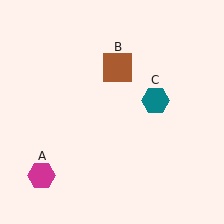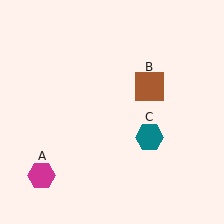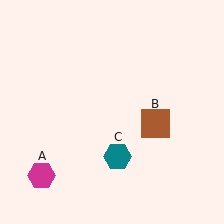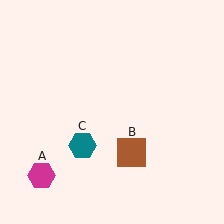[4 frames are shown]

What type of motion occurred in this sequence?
The brown square (object B), teal hexagon (object C) rotated clockwise around the center of the scene.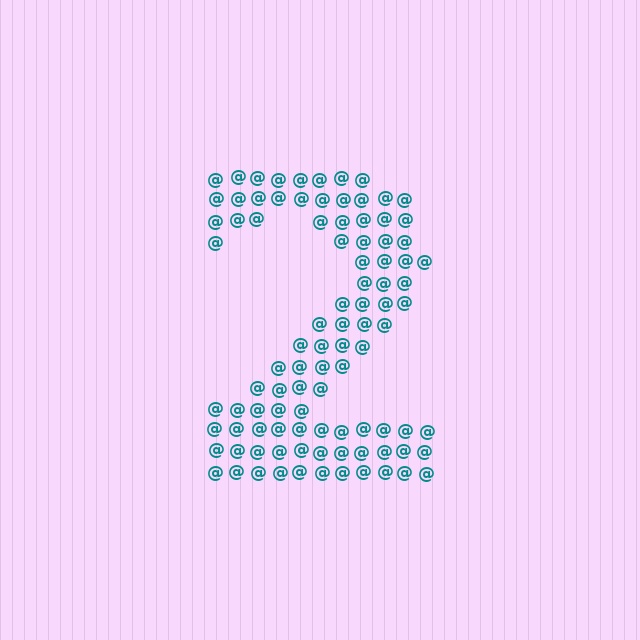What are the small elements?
The small elements are at signs.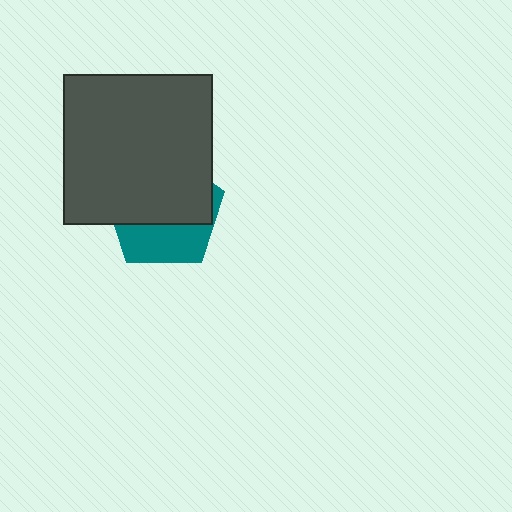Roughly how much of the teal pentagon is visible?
A small part of it is visible (roughly 37%).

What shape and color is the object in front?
The object in front is a dark gray square.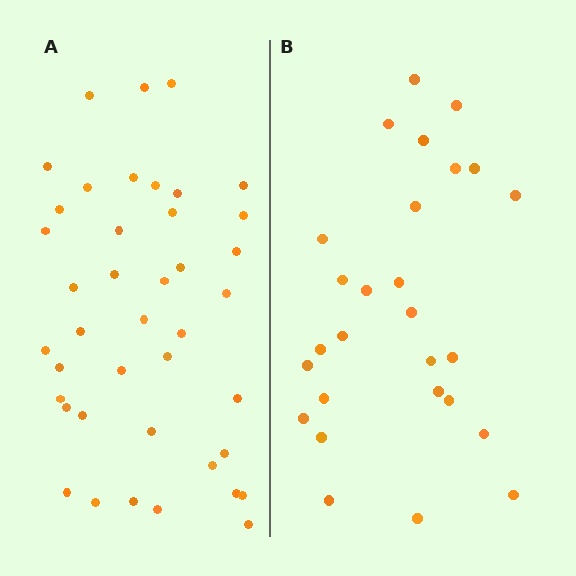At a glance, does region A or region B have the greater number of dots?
Region A (the left region) has more dots.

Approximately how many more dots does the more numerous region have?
Region A has approximately 15 more dots than region B.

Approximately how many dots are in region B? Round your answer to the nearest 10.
About 30 dots. (The exact count is 27, which rounds to 30.)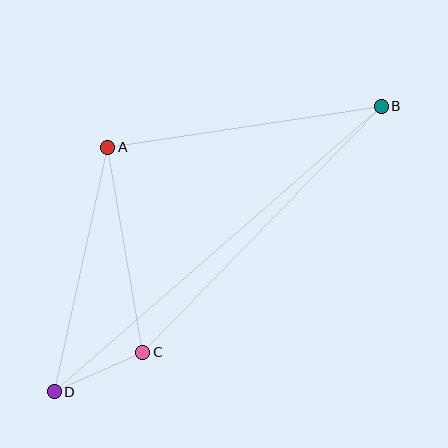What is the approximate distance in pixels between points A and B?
The distance between A and B is approximately 277 pixels.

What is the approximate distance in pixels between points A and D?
The distance between A and D is approximately 250 pixels.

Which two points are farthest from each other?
Points B and D are farthest from each other.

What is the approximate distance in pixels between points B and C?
The distance between B and C is approximately 343 pixels.